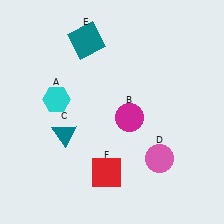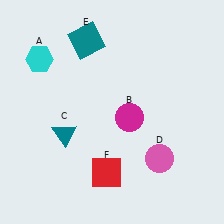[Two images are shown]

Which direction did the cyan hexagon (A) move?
The cyan hexagon (A) moved up.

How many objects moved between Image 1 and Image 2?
1 object moved between the two images.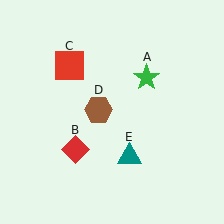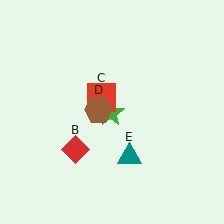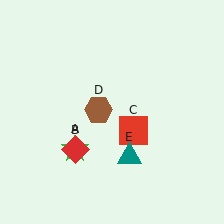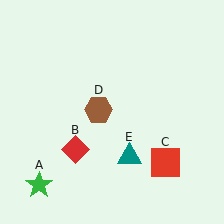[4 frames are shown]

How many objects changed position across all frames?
2 objects changed position: green star (object A), red square (object C).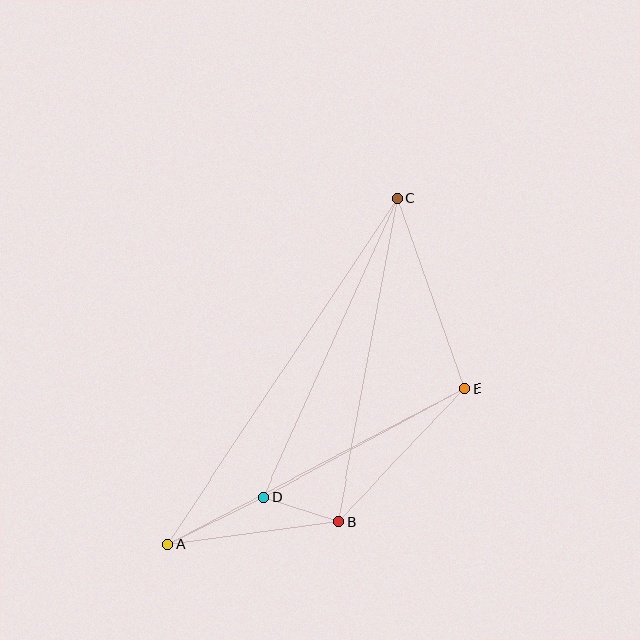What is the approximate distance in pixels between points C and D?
The distance between C and D is approximately 328 pixels.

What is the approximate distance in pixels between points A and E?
The distance between A and E is approximately 336 pixels.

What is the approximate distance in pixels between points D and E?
The distance between D and E is approximately 229 pixels.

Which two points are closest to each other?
Points B and D are closest to each other.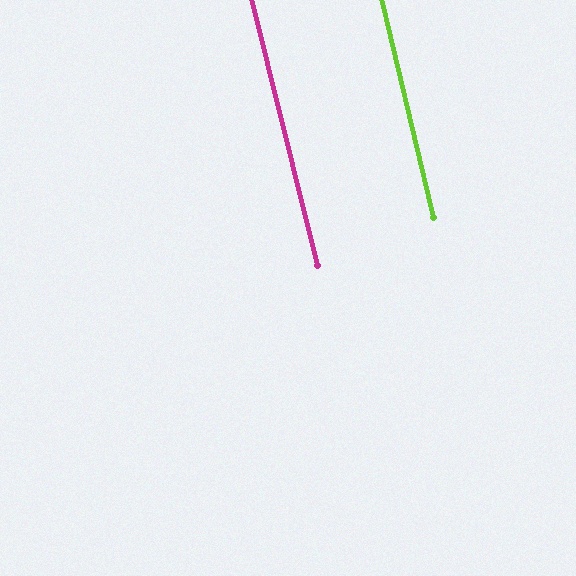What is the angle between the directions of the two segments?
Approximately 1 degree.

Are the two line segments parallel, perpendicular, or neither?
Parallel — their directions differ by only 0.6°.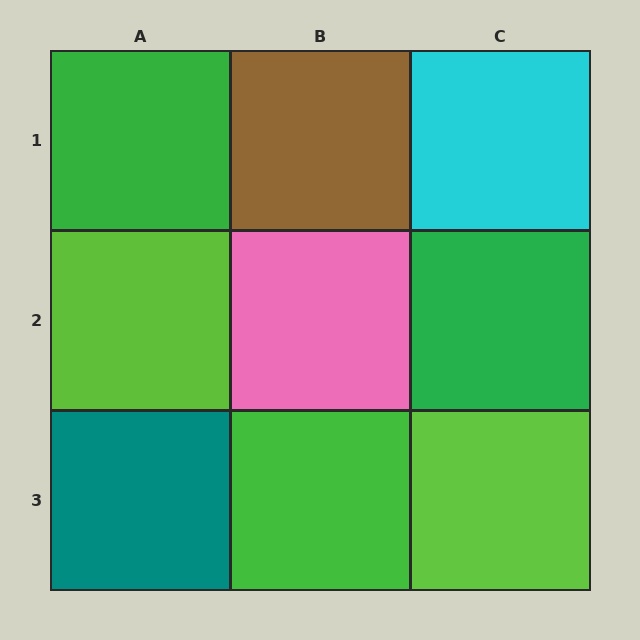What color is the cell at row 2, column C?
Green.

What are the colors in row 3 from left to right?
Teal, green, lime.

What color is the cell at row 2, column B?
Pink.